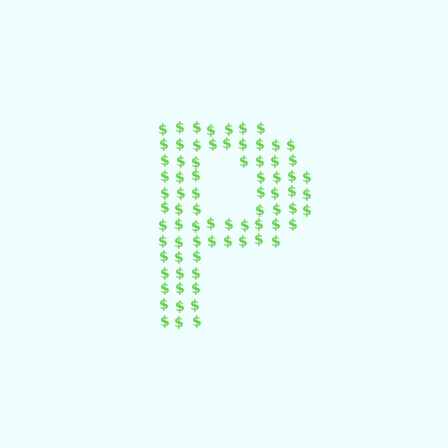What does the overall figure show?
The overall figure shows the letter P.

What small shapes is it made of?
It is made of small dollar signs.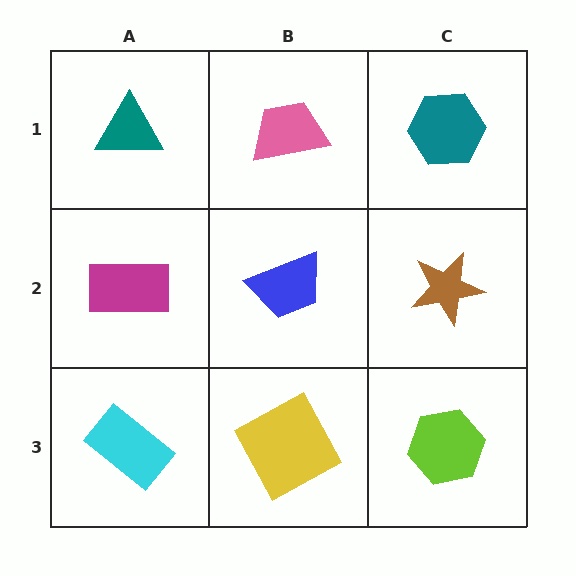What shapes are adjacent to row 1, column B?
A blue trapezoid (row 2, column B), a teal triangle (row 1, column A), a teal hexagon (row 1, column C).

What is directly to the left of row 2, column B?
A magenta rectangle.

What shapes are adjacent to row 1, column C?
A brown star (row 2, column C), a pink trapezoid (row 1, column B).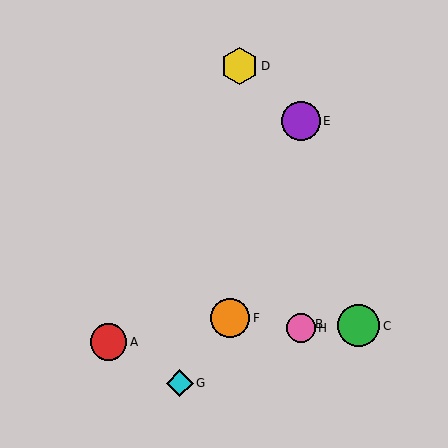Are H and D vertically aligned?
No, H is at x≈301 and D is at x≈239.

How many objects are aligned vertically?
3 objects (B, E, H) are aligned vertically.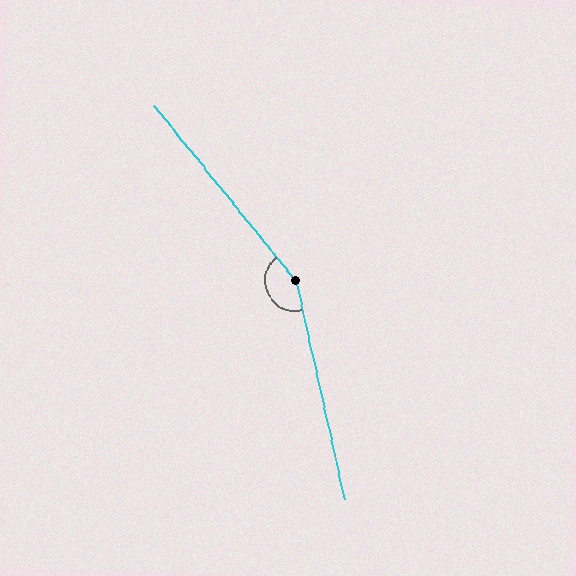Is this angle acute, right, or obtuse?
It is obtuse.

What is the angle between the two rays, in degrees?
Approximately 154 degrees.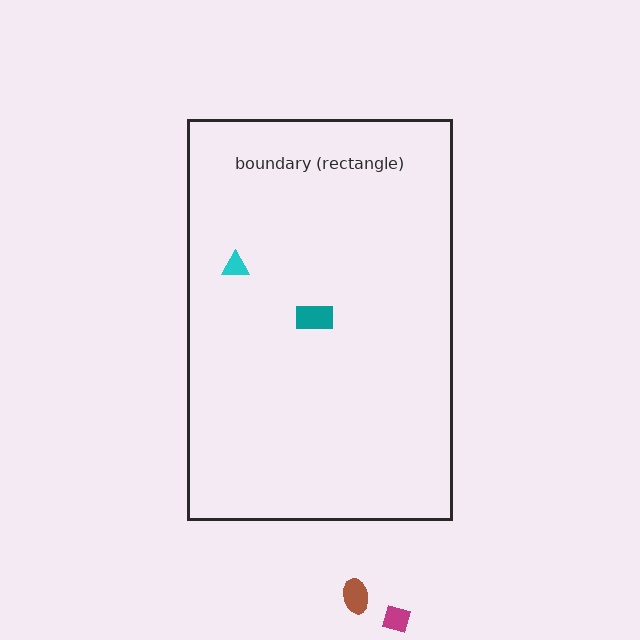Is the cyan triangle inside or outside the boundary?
Inside.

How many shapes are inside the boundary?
2 inside, 2 outside.